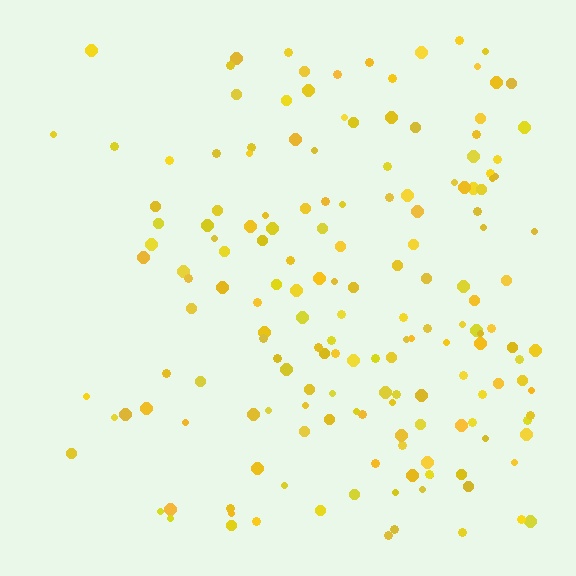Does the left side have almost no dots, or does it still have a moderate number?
Still a moderate number, just noticeably fewer than the right.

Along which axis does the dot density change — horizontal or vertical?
Horizontal.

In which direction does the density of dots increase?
From left to right, with the right side densest.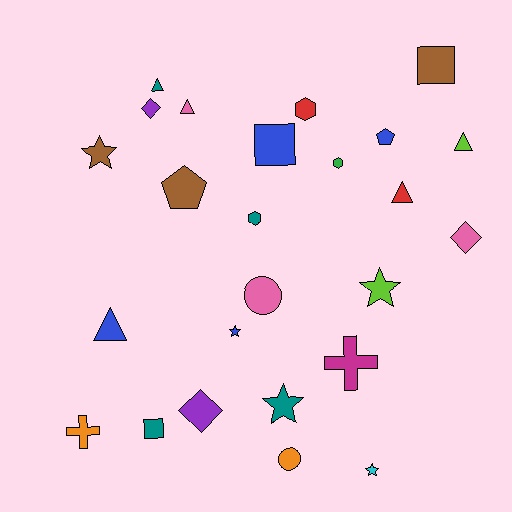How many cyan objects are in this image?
There is 1 cyan object.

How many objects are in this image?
There are 25 objects.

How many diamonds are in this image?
There are 3 diamonds.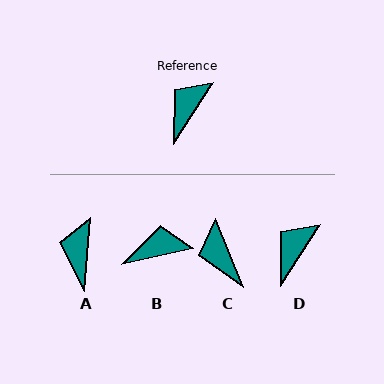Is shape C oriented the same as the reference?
No, it is off by about 54 degrees.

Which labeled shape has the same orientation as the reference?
D.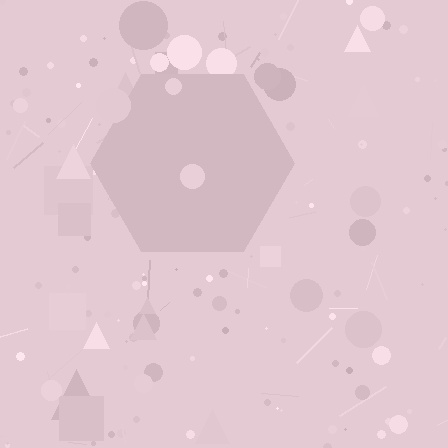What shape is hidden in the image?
A hexagon is hidden in the image.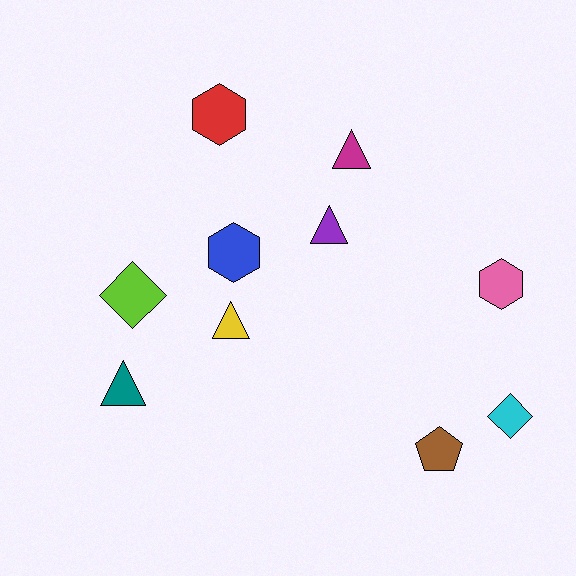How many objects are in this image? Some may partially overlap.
There are 10 objects.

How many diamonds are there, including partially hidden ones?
There are 2 diamonds.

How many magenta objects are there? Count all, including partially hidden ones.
There is 1 magenta object.